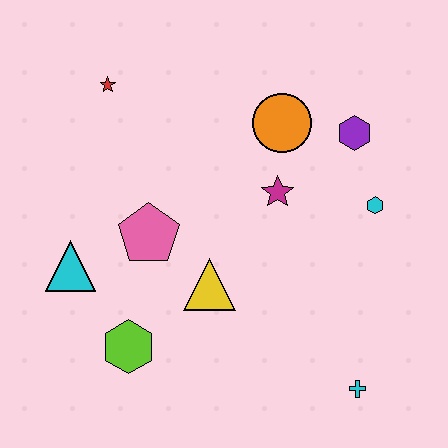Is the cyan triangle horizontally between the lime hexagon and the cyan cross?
No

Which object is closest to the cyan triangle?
The pink pentagon is closest to the cyan triangle.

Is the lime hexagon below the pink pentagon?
Yes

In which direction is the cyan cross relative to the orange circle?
The cyan cross is below the orange circle.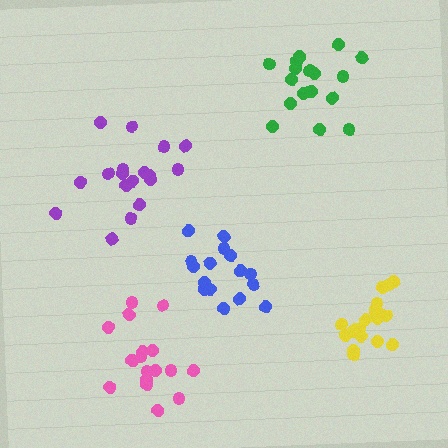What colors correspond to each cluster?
The clusters are colored: yellow, green, pink, blue, purple.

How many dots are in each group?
Group 1: 19 dots, Group 2: 18 dots, Group 3: 18 dots, Group 4: 16 dots, Group 5: 18 dots (89 total).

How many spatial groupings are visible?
There are 5 spatial groupings.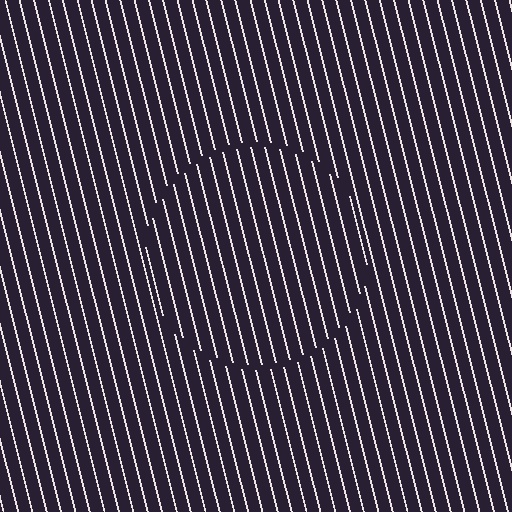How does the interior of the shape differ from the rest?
The interior of the shape contains the same grating, shifted by half a period — the contour is defined by the phase discontinuity where line-ends from the inner and outer gratings abut.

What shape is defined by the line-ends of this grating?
An illusory circle. The interior of the shape contains the same grating, shifted by half a period — the contour is defined by the phase discontinuity where line-ends from the inner and outer gratings abut.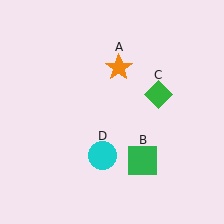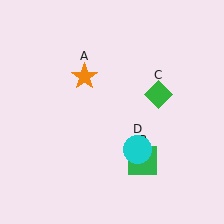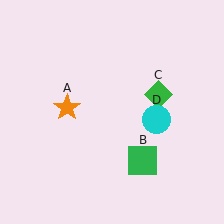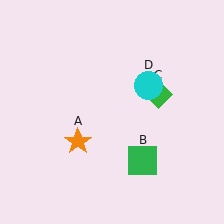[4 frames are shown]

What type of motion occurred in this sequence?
The orange star (object A), cyan circle (object D) rotated counterclockwise around the center of the scene.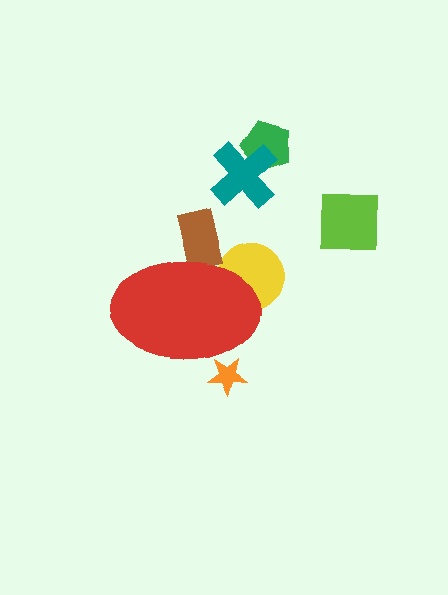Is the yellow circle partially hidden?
Yes, the yellow circle is partially hidden behind the red ellipse.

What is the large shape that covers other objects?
A red ellipse.